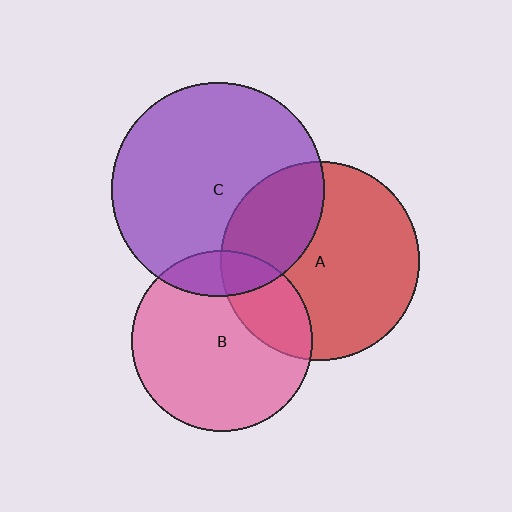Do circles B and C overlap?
Yes.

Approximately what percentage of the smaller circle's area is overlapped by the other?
Approximately 15%.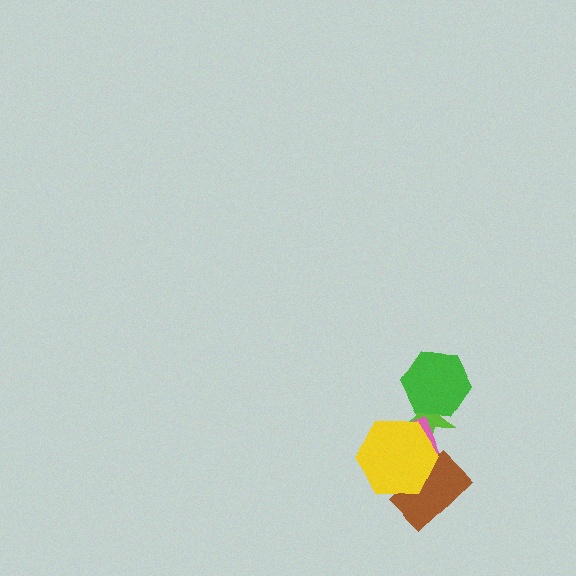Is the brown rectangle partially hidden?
Yes, it is partially covered by another shape.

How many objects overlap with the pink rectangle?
3 objects overlap with the pink rectangle.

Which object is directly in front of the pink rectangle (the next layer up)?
The brown rectangle is directly in front of the pink rectangle.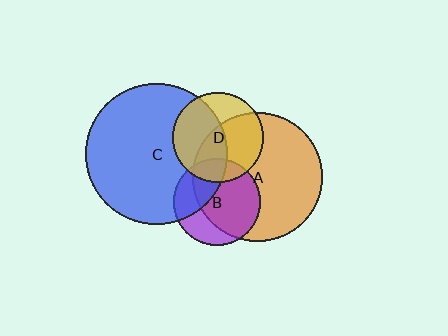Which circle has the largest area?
Circle C (blue).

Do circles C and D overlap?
Yes.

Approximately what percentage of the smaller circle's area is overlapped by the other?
Approximately 55%.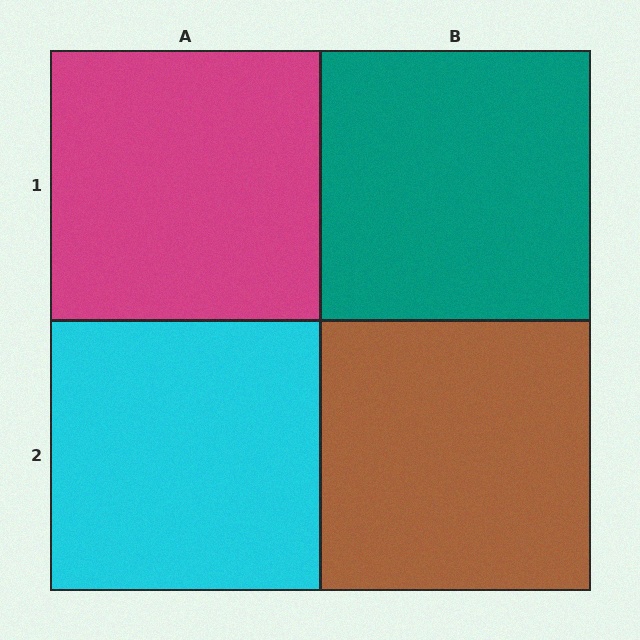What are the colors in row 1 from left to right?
Magenta, teal.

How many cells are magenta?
1 cell is magenta.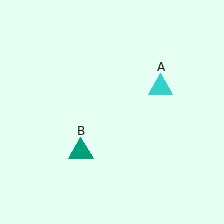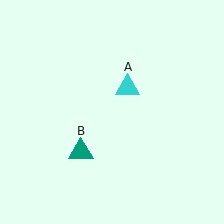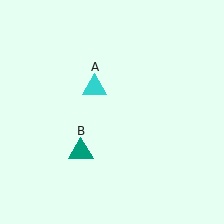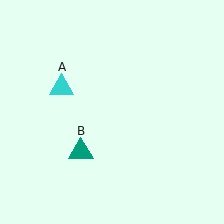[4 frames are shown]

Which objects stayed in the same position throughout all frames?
Teal triangle (object B) remained stationary.